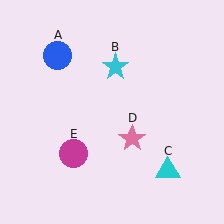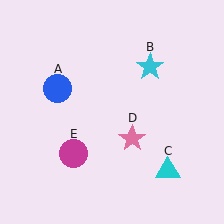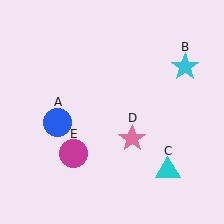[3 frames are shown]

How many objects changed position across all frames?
2 objects changed position: blue circle (object A), cyan star (object B).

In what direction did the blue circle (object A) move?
The blue circle (object A) moved down.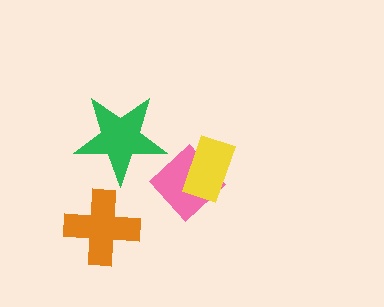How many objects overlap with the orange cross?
0 objects overlap with the orange cross.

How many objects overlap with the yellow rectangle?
1 object overlaps with the yellow rectangle.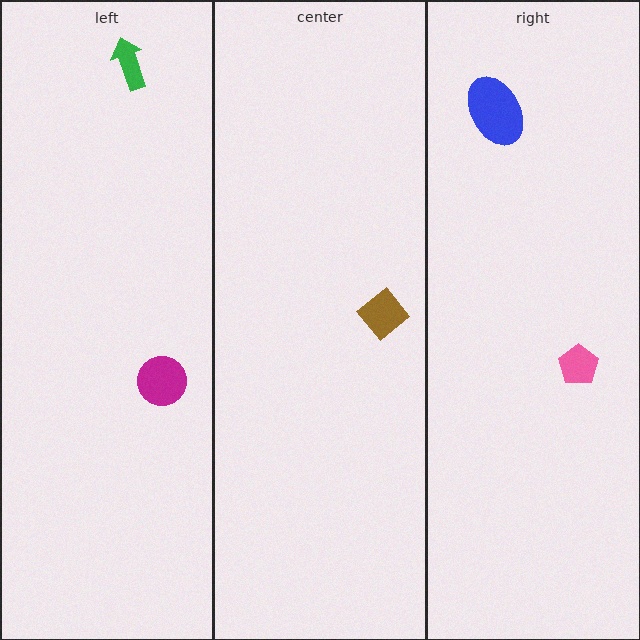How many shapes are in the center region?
1.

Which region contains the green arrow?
The left region.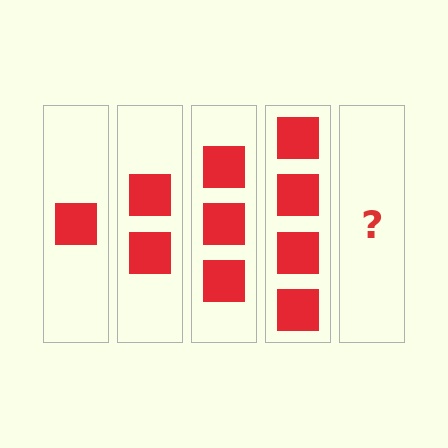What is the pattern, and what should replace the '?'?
The pattern is that each step adds one more square. The '?' should be 5 squares.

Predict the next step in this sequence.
The next step is 5 squares.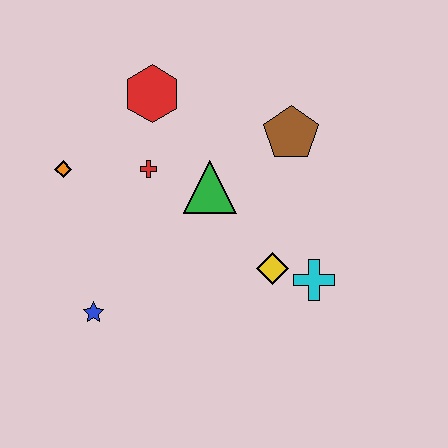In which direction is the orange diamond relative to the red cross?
The orange diamond is to the left of the red cross.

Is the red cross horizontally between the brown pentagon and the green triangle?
No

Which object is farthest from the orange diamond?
The cyan cross is farthest from the orange diamond.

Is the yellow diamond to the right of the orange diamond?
Yes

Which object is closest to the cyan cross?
The yellow diamond is closest to the cyan cross.